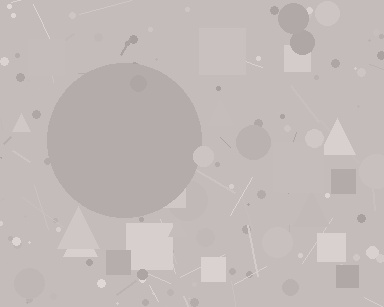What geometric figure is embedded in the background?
A circle is embedded in the background.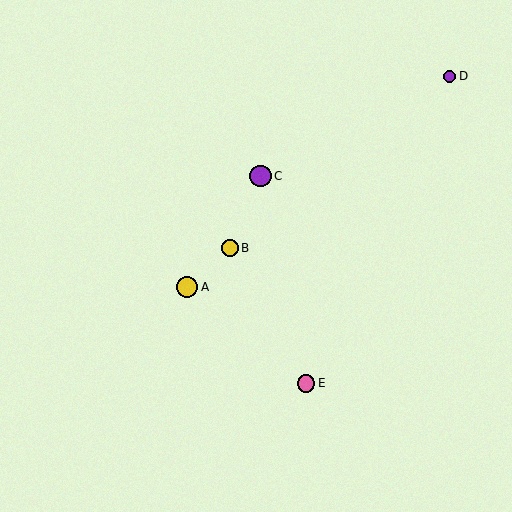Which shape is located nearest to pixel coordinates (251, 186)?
The purple circle (labeled C) at (261, 176) is nearest to that location.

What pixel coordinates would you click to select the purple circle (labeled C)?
Click at (261, 176) to select the purple circle C.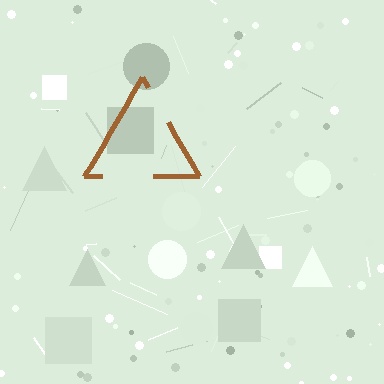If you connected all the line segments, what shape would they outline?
They would outline a triangle.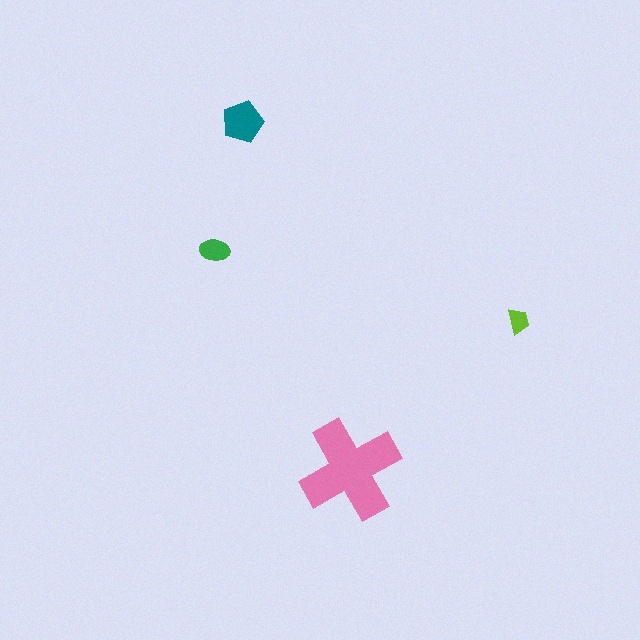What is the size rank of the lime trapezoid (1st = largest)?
4th.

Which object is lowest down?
The pink cross is bottommost.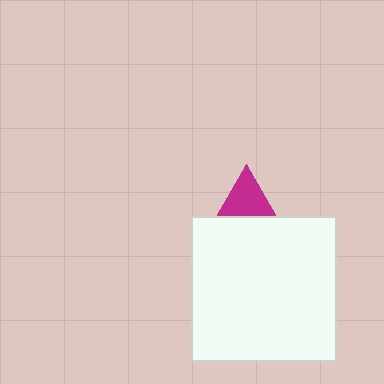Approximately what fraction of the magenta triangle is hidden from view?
Roughly 63% of the magenta triangle is hidden behind the white square.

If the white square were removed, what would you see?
You would see the complete magenta triangle.